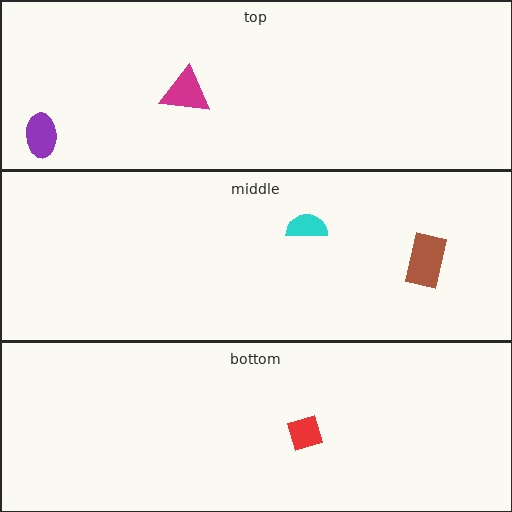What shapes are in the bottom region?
The red diamond.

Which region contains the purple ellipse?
The top region.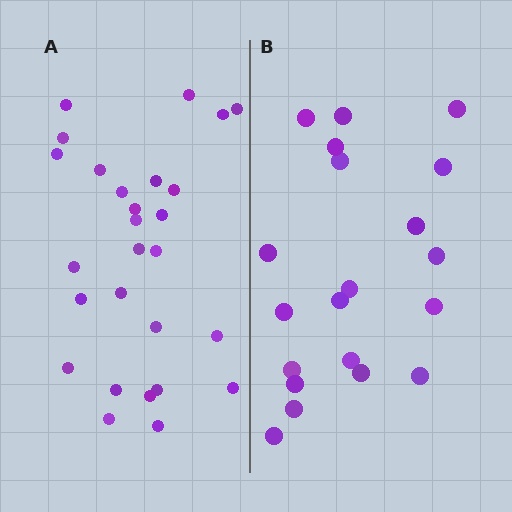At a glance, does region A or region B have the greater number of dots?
Region A (the left region) has more dots.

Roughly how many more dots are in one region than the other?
Region A has roughly 8 or so more dots than region B.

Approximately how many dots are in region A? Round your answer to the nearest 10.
About 30 dots. (The exact count is 27, which rounds to 30.)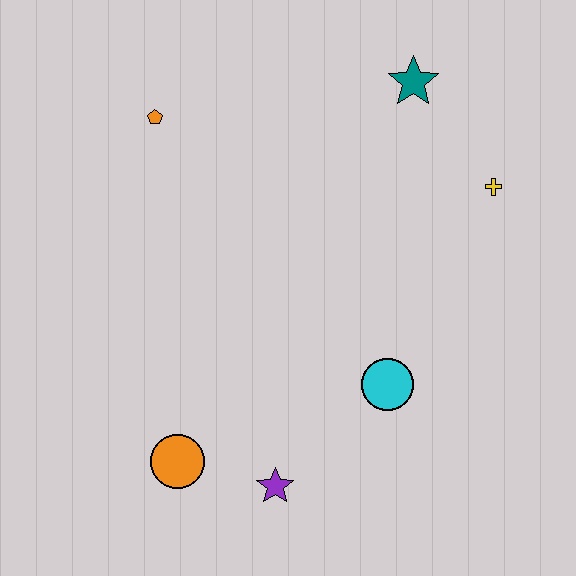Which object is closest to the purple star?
The orange circle is closest to the purple star.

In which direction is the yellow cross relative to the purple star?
The yellow cross is above the purple star.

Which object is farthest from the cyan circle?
The orange pentagon is farthest from the cyan circle.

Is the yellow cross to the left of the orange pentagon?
No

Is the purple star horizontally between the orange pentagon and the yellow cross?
Yes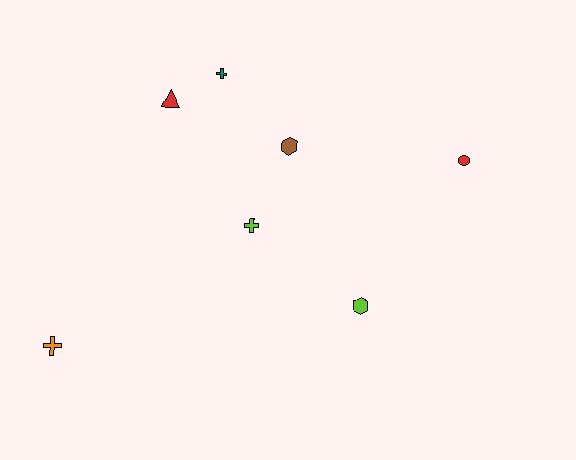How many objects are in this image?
There are 7 objects.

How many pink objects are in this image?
There are no pink objects.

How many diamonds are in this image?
There are no diamonds.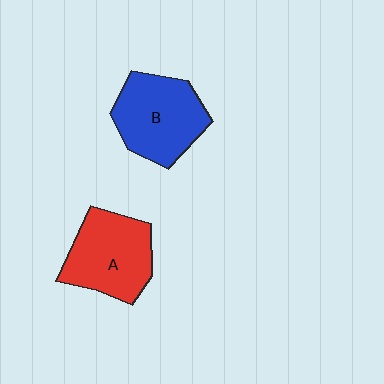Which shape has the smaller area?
Shape A (red).